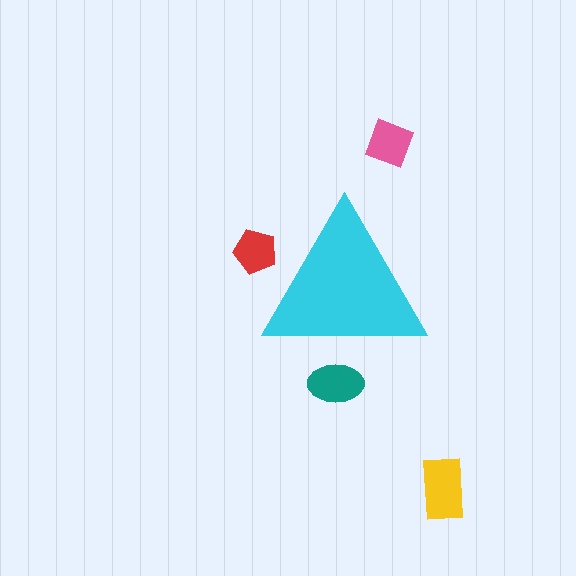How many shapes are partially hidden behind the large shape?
2 shapes are partially hidden.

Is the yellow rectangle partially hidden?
No, the yellow rectangle is fully visible.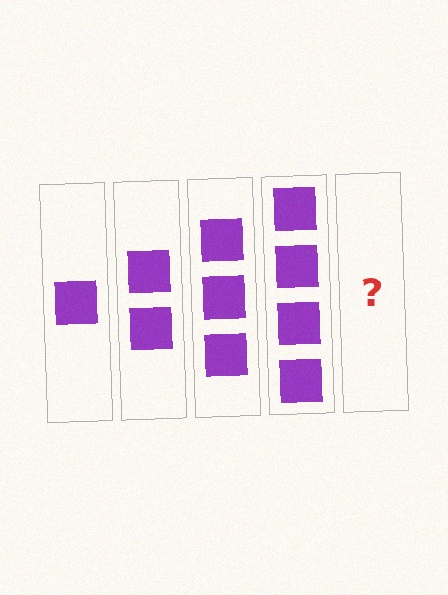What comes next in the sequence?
The next element should be 5 squares.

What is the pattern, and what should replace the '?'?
The pattern is that each step adds one more square. The '?' should be 5 squares.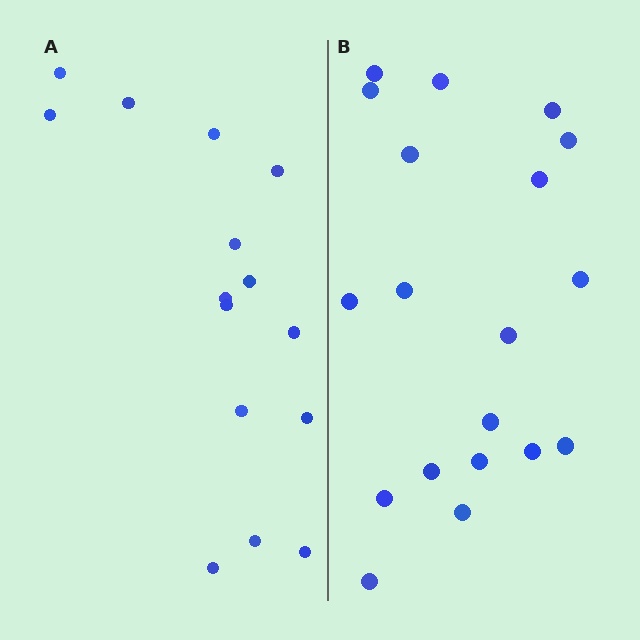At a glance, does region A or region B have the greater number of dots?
Region B (the right region) has more dots.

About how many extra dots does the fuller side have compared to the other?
Region B has about 4 more dots than region A.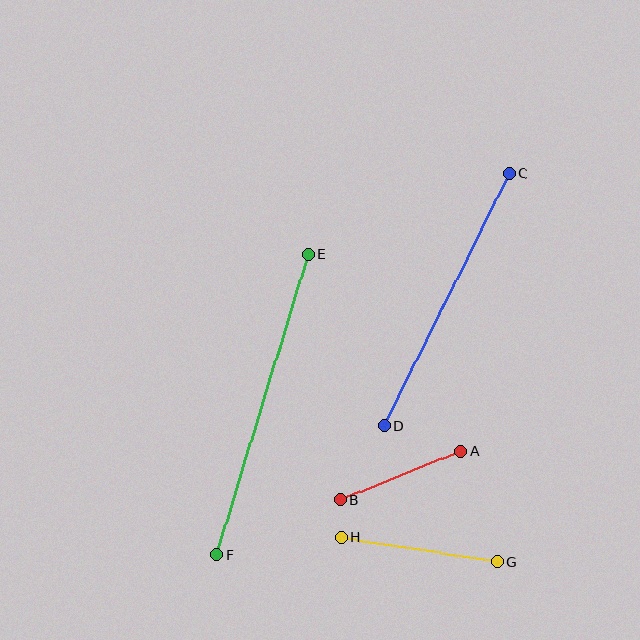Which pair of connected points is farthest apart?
Points E and F are farthest apart.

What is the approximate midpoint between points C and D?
The midpoint is at approximately (446, 300) pixels.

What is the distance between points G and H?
The distance is approximately 158 pixels.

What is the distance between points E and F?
The distance is approximately 314 pixels.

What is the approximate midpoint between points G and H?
The midpoint is at approximately (419, 550) pixels.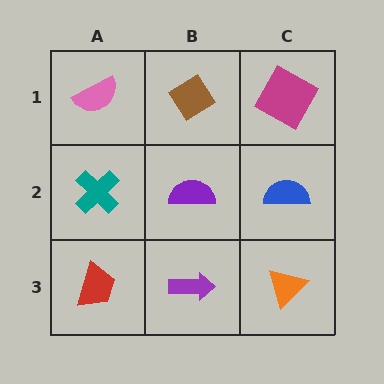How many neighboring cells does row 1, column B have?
3.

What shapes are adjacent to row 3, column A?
A teal cross (row 2, column A), a purple arrow (row 3, column B).